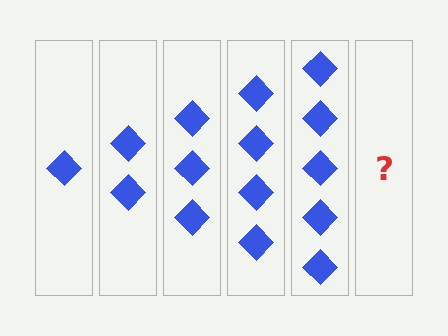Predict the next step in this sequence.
The next step is 6 diamonds.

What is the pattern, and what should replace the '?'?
The pattern is that each step adds one more diamond. The '?' should be 6 diamonds.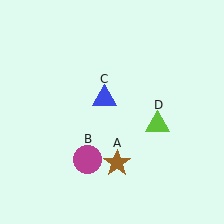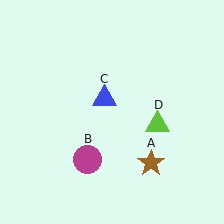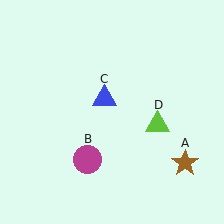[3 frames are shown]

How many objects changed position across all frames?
1 object changed position: brown star (object A).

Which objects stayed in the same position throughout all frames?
Magenta circle (object B) and blue triangle (object C) and lime triangle (object D) remained stationary.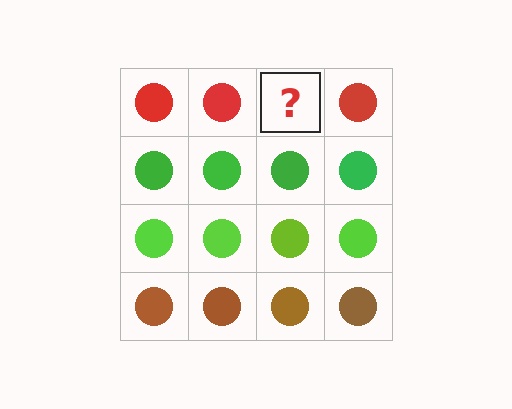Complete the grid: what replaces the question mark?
The question mark should be replaced with a red circle.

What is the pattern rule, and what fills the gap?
The rule is that each row has a consistent color. The gap should be filled with a red circle.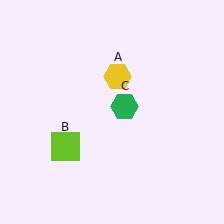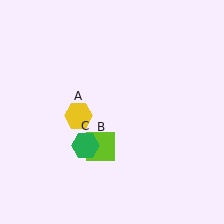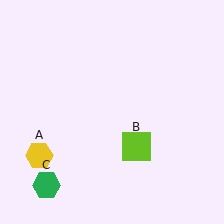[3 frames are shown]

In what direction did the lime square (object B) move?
The lime square (object B) moved right.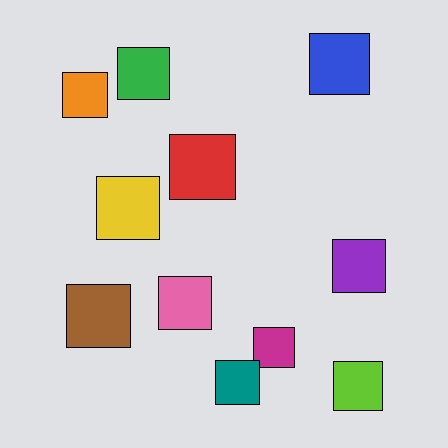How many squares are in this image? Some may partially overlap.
There are 11 squares.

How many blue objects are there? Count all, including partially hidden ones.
There is 1 blue object.